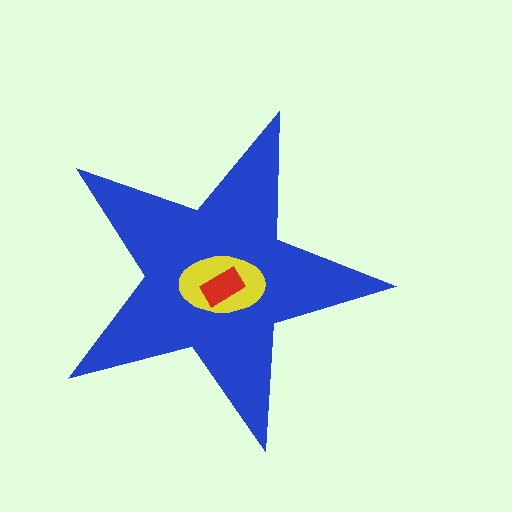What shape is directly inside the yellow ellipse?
The red rectangle.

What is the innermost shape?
The red rectangle.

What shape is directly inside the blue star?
The yellow ellipse.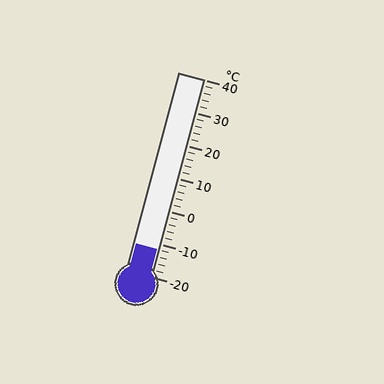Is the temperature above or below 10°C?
The temperature is below 10°C.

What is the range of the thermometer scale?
The thermometer scale ranges from -20°C to 40°C.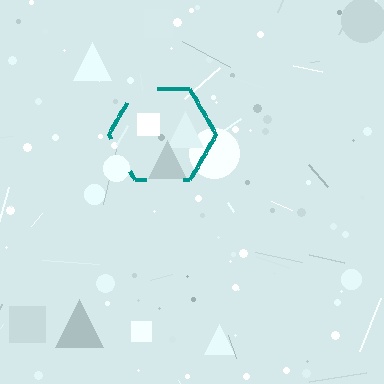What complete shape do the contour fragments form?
The contour fragments form a hexagon.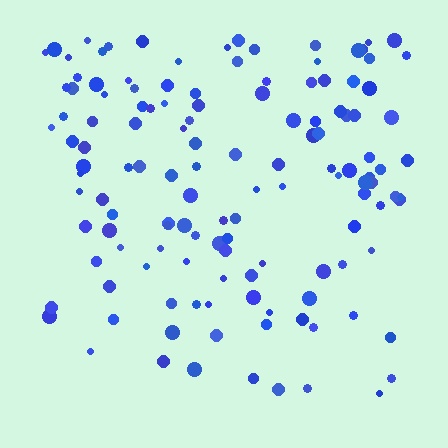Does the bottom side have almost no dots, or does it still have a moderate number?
Still a moderate number, just noticeably fewer than the top.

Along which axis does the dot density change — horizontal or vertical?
Vertical.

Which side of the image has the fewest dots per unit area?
The bottom.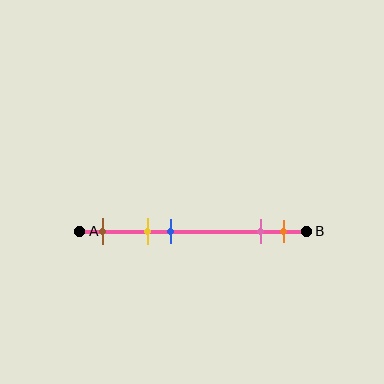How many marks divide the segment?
There are 5 marks dividing the segment.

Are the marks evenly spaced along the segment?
No, the marks are not evenly spaced.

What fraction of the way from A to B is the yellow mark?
The yellow mark is approximately 30% (0.3) of the way from A to B.